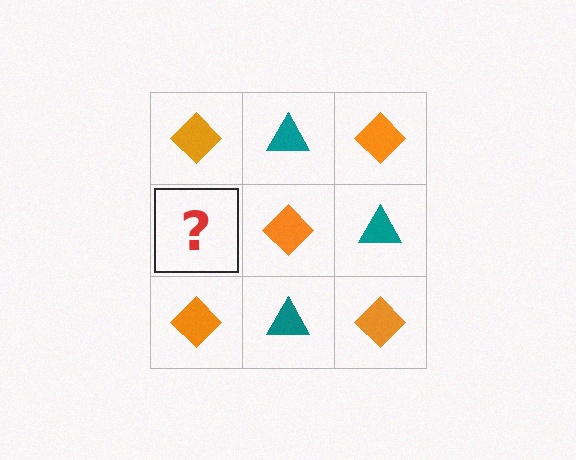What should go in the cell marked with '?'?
The missing cell should contain a teal triangle.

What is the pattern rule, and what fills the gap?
The rule is that it alternates orange diamond and teal triangle in a checkerboard pattern. The gap should be filled with a teal triangle.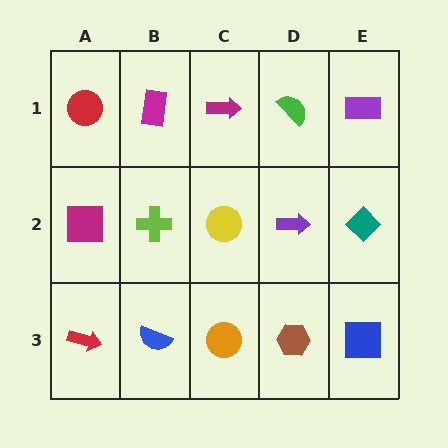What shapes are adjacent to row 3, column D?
A purple arrow (row 2, column D), an orange circle (row 3, column C), a blue square (row 3, column E).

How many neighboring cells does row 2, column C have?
4.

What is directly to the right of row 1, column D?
A purple rectangle.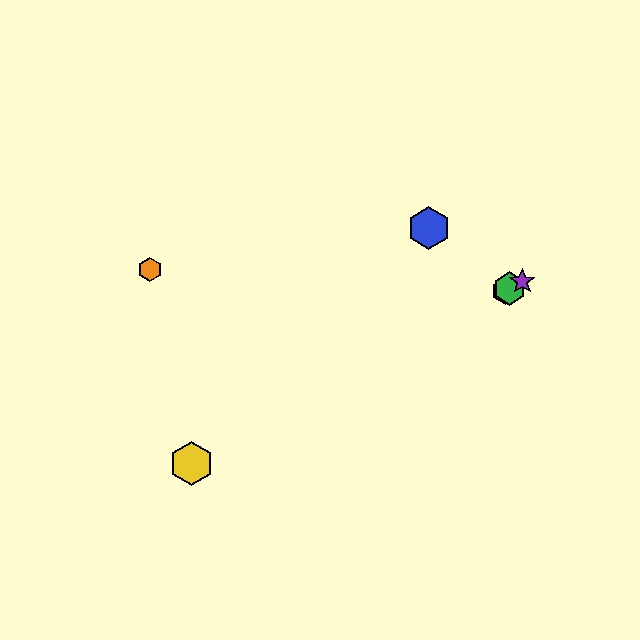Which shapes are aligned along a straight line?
The red hexagon, the green hexagon, the yellow hexagon, the purple star are aligned along a straight line.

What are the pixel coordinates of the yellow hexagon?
The yellow hexagon is at (192, 464).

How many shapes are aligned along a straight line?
4 shapes (the red hexagon, the green hexagon, the yellow hexagon, the purple star) are aligned along a straight line.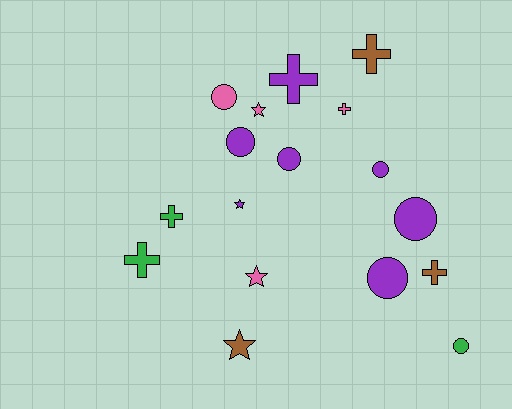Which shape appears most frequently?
Circle, with 7 objects.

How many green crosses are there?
There are 2 green crosses.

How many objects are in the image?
There are 17 objects.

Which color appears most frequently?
Purple, with 7 objects.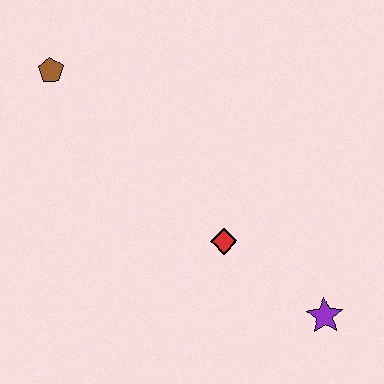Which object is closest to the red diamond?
The purple star is closest to the red diamond.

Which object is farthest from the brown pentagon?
The purple star is farthest from the brown pentagon.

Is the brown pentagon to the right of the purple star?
No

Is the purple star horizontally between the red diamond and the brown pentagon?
No